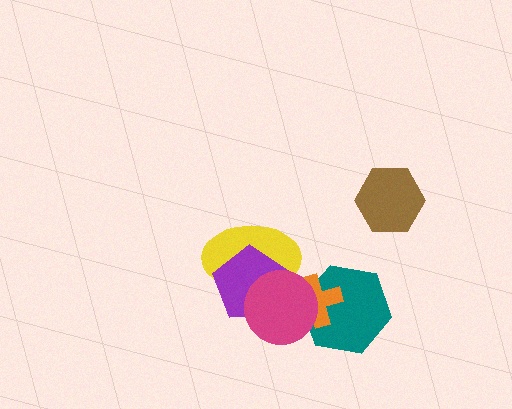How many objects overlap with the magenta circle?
4 objects overlap with the magenta circle.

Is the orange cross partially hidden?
Yes, it is partially covered by another shape.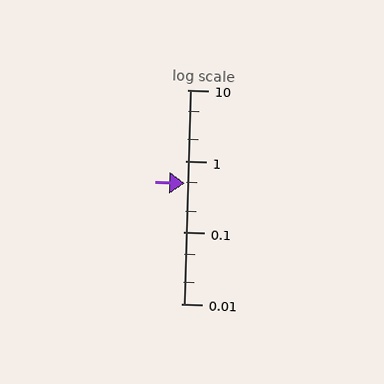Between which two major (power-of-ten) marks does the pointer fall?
The pointer is between 0.1 and 1.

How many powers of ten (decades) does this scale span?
The scale spans 3 decades, from 0.01 to 10.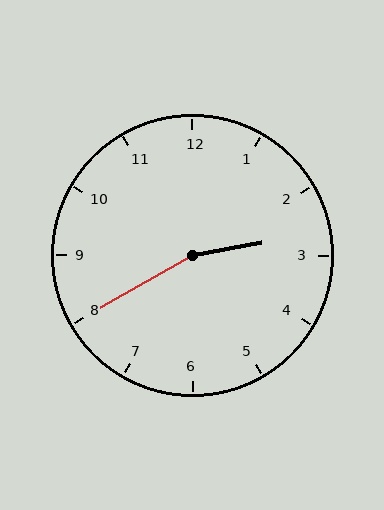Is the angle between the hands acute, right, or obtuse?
It is obtuse.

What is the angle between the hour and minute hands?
Approximately 160 degrees.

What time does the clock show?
2:40.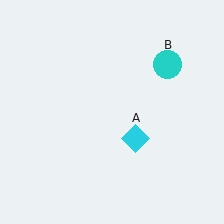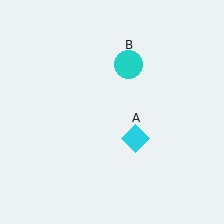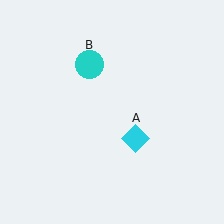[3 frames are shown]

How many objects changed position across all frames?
1 object changed position: cyan circle (object B).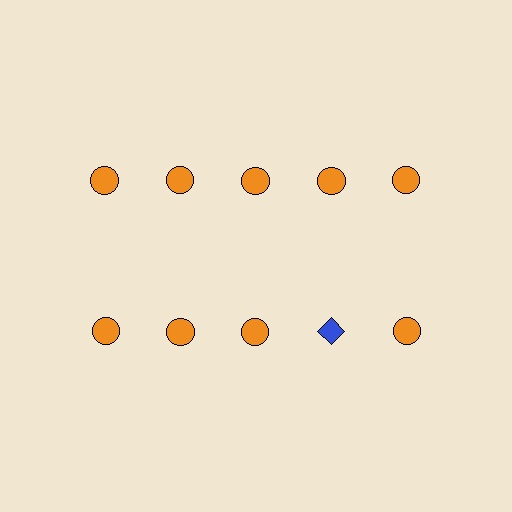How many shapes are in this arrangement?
There are 10 shapes arranged in a grid pattern.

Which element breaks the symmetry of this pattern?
The blue diamond in the second row, second from right column breaks the symmetry. All other shapes are orange circles.